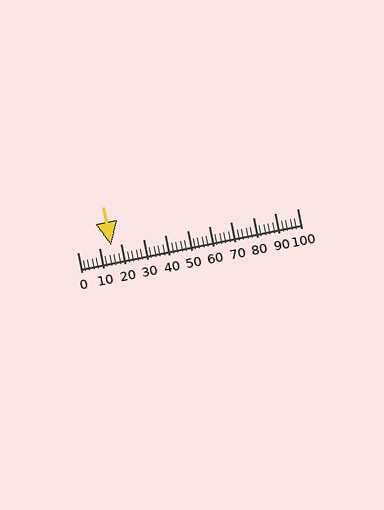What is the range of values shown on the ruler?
The ruler shows values from 0 to 100.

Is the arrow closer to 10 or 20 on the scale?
The arrow is closer to 20.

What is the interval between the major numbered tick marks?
The major tick marks are spaced 10 units apart.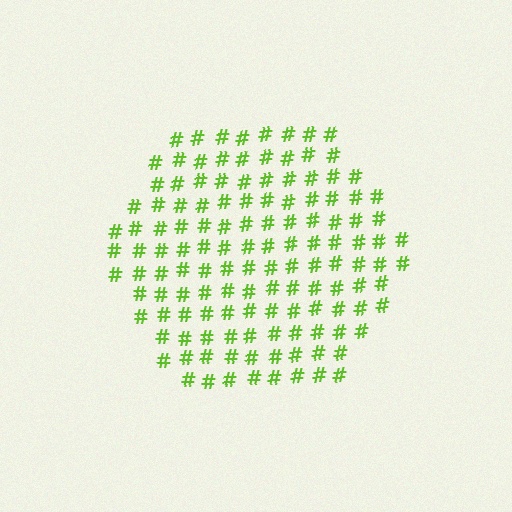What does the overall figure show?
The overall figure shows a hexagon.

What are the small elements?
The small elements are hash symbols.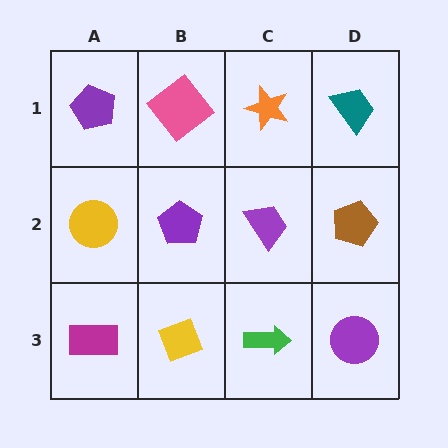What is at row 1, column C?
An orange star.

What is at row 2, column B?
A purple pentagon.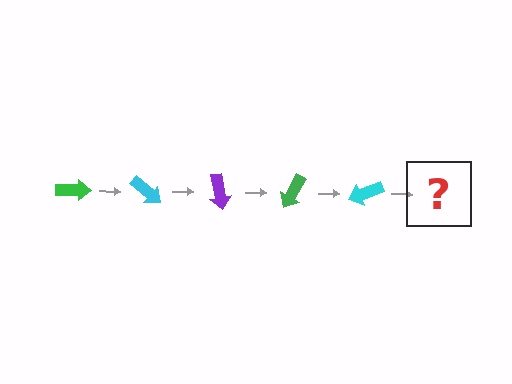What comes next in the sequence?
The next element should be a purple arrow, rotated 200 degrees from the start.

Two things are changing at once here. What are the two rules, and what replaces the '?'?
The two rules are that it rotates 40 degrees each step and the color cycles through green, cyan, and purple. The '?' should be a purple arrow, rotated 200 degrees from the start.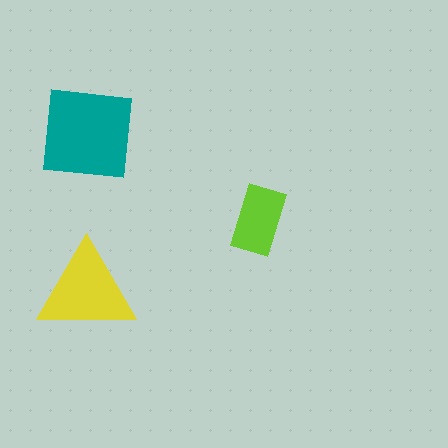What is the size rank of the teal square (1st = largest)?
1st.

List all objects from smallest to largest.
The lime rectangle, the yellow triangle, the teal square.